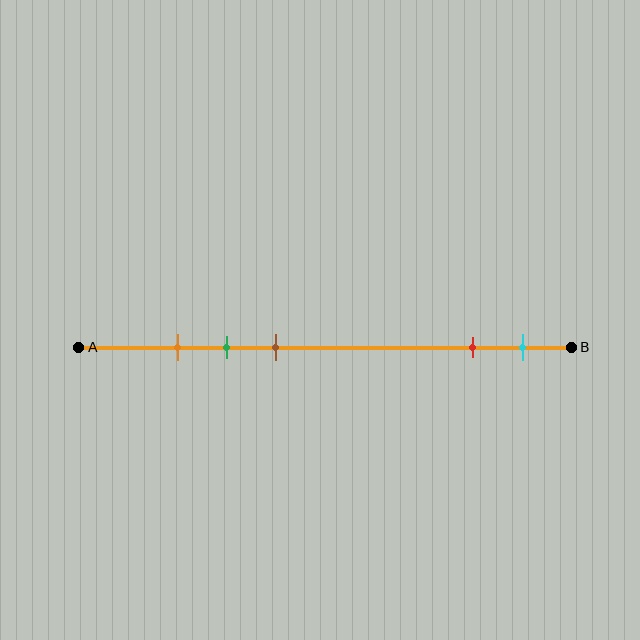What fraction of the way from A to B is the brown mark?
The brown mark is approximately 40% (0.4) of the way from A to B.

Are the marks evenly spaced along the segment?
No, the marks are not evenly spaced.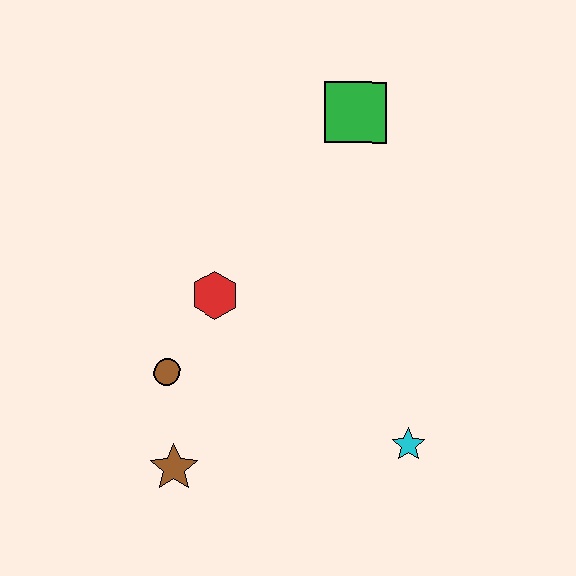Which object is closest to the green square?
The red hexagon is closest to the green square.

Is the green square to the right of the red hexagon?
Yes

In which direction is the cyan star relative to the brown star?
The cyan star is to the right of the brown star.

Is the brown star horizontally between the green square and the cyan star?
No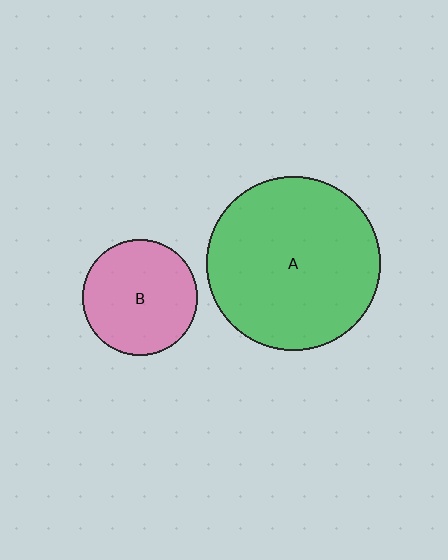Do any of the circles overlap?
No, none of the circles overlap.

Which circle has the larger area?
Circle A (green).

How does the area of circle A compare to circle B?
Approximately 2.3 times.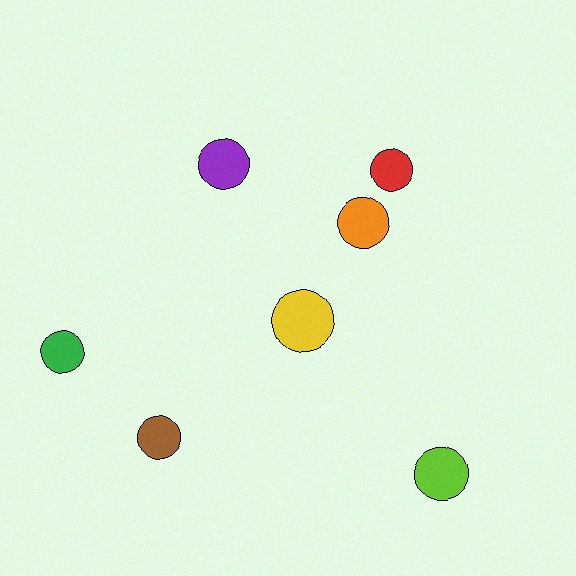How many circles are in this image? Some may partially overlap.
There are 7 circles.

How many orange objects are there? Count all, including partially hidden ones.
There is 1 orange object.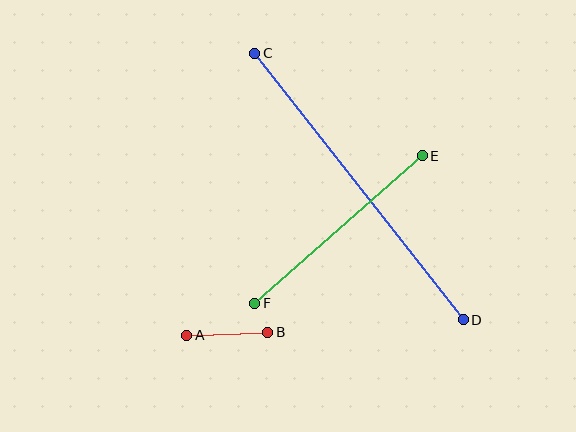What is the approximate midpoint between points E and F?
The midpoint is at approximately (338, 230) pixels.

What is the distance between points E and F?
The distance is approximately 223 pixels.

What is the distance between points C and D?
The distance is approximately 338 pixels.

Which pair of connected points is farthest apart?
Points C and D are farthest apart.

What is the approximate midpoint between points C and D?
The midpoint is at approximately (359, 186) pixels.